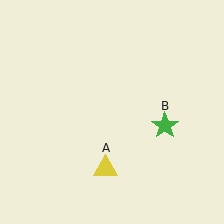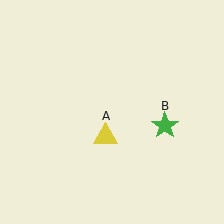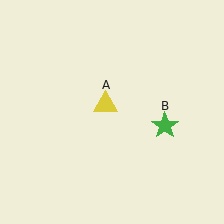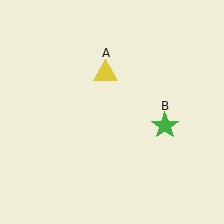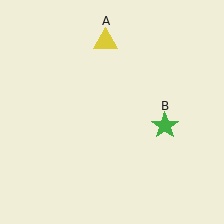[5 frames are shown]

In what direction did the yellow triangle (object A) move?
The yellow triangle (object A) moved up.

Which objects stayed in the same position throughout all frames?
Green star (object B) remained stationary.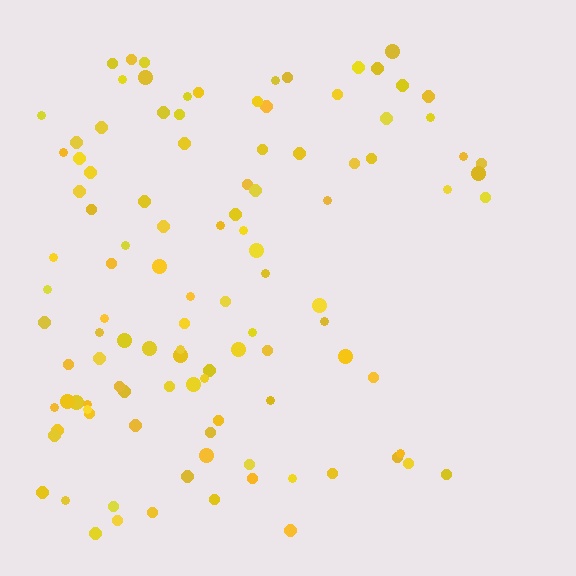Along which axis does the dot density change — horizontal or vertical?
Horizontal.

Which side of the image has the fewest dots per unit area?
The right.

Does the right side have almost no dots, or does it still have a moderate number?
Still a moderate number, just noticeably fewer than the left.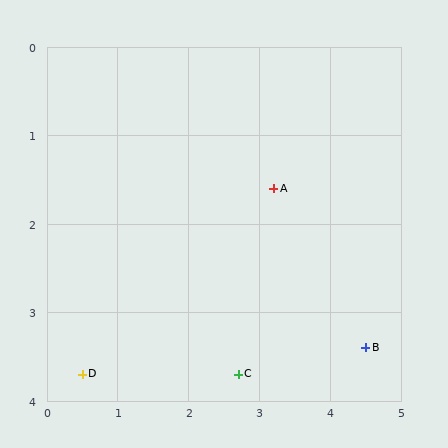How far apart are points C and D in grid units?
Points C and D are about 2.2 grid units apart.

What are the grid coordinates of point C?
Point C is at approximately (2.7, 3.7).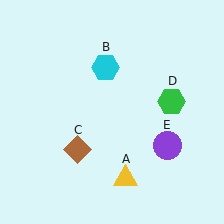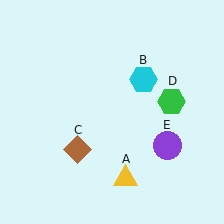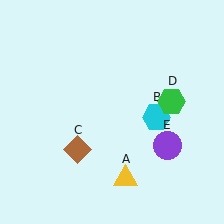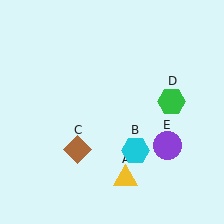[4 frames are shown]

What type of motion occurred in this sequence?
The cyan hexagon (object B) rotated clockwise around the center of the scene.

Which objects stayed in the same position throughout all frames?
Yellow triangle (object A) and brown diamond (object C) and green hexagon (object D) and purple circle (object E) remained stationary.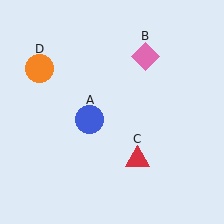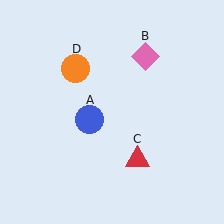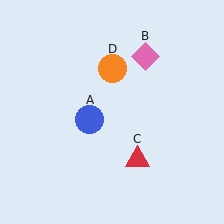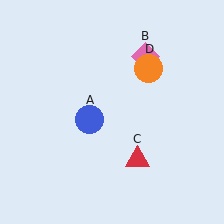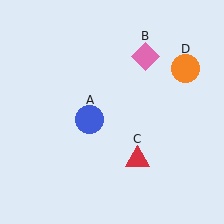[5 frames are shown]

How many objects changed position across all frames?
1 object changed position: orange circle (object D).